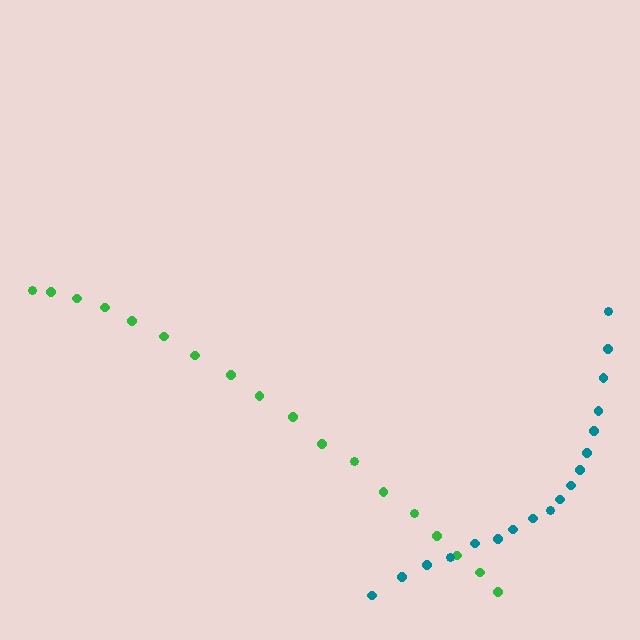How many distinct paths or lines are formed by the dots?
There are 2 distinct paths.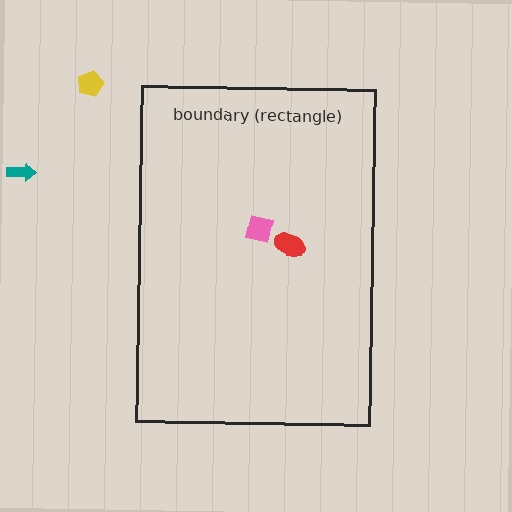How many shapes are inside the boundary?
2 inside, 2 outside.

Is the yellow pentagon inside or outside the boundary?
Outside.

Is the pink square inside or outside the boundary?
Inside.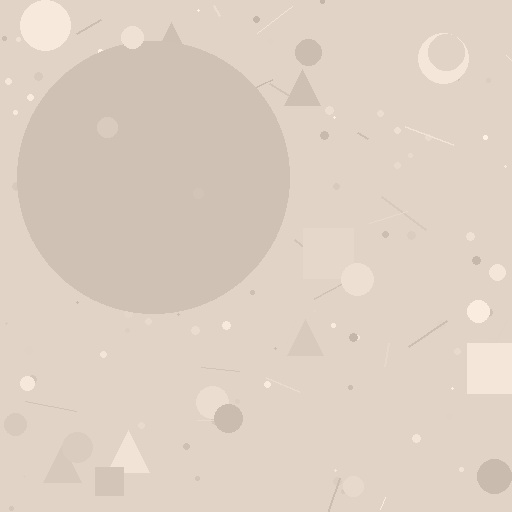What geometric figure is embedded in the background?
A circle is embedded in the background.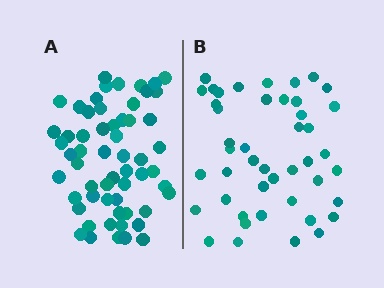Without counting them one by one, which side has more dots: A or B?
Region A (the left region) has more dots.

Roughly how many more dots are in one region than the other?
Region A has approximately 15 more dots than region B.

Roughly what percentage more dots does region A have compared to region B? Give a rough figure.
About 30% more.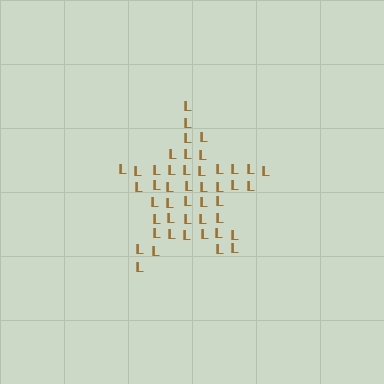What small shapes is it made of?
It is made of small letter L's.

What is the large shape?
The large shape is a star.